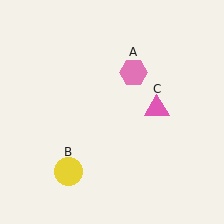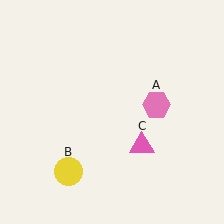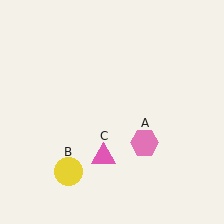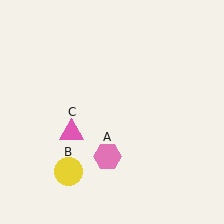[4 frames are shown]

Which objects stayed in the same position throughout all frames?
Yellow circle (object B) remained stationary.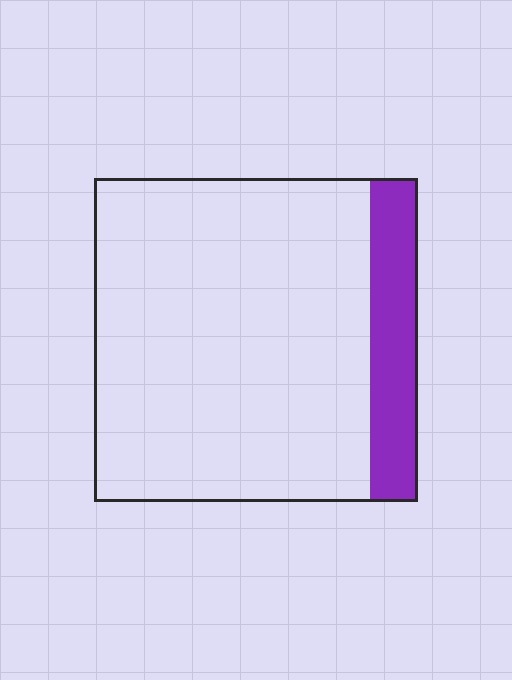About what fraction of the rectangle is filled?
About one sixth (1/6).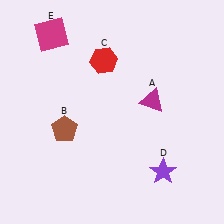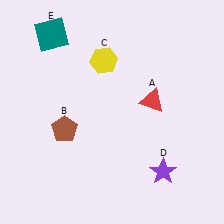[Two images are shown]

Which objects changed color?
A changed from magenta to red. C changed from red to yellow. E changed from magenta to teal.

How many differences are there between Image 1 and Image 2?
There are 3 differences between the two images.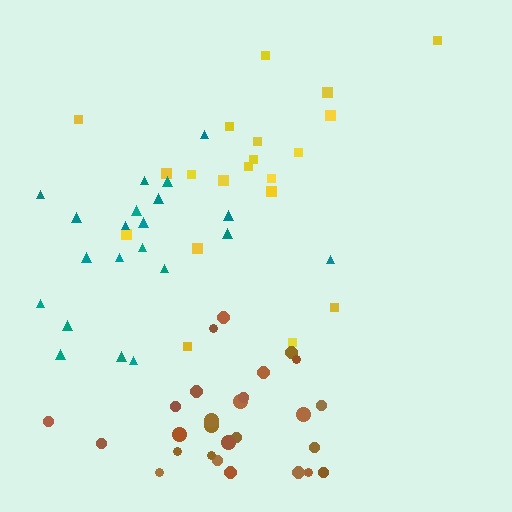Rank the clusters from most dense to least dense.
brown, teal, yellow.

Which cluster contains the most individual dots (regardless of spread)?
Brown (27).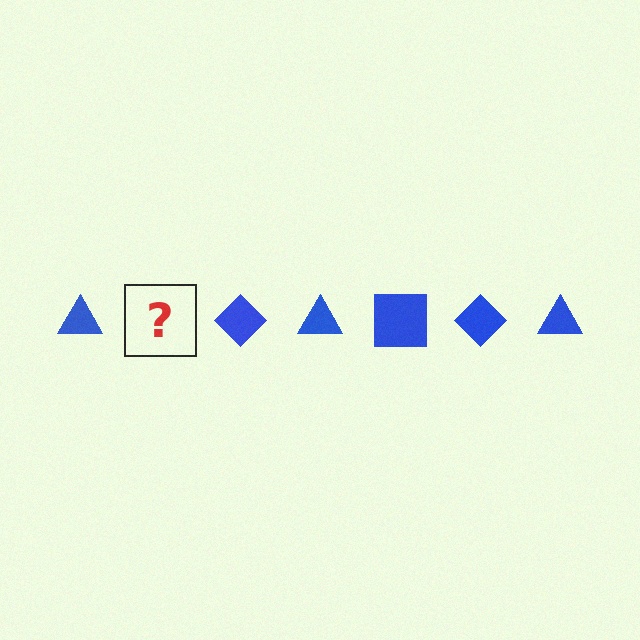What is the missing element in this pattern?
The missing element is a blue square.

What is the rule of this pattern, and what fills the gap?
The rule is that the pattern cycles through triangle, square, diamond shapes in blue. The gap should be filled with a blue square.